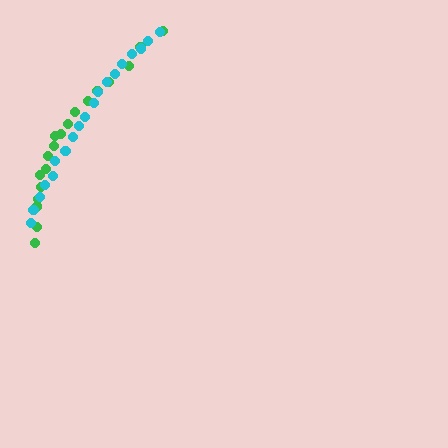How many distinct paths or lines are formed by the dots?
There are 2 distinct paths.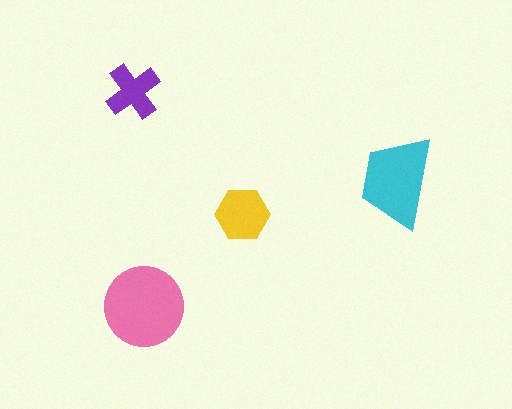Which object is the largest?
The pink circle.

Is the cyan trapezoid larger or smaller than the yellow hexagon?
Larger.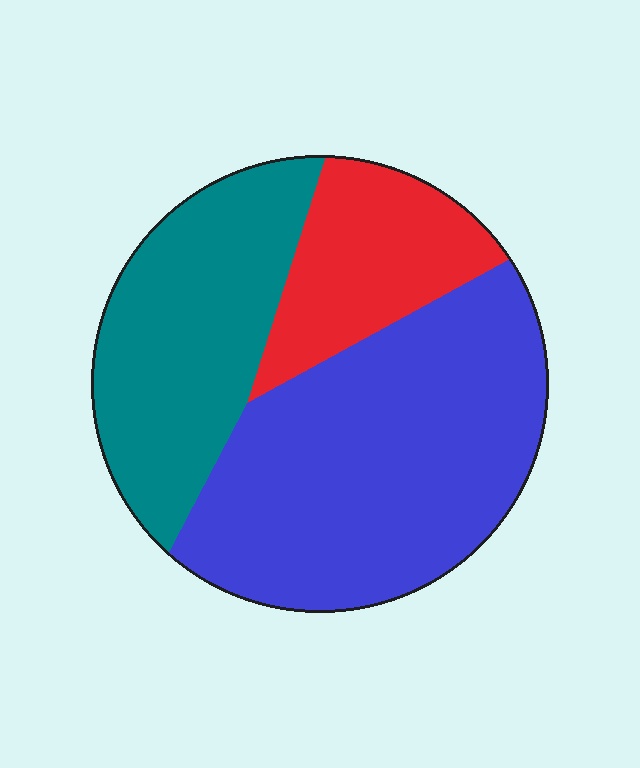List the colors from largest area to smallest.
From largest to smallest: blue, teal, red.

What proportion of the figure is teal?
Teal covers 31% of the figure.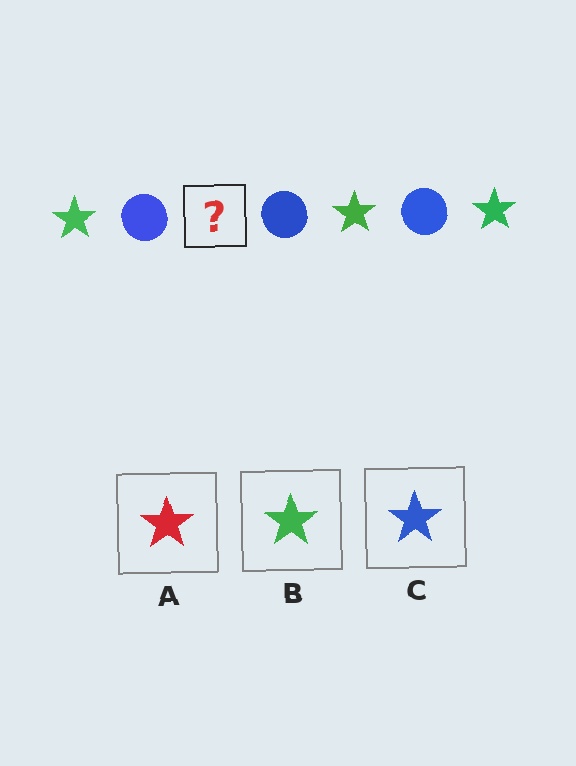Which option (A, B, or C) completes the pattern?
B.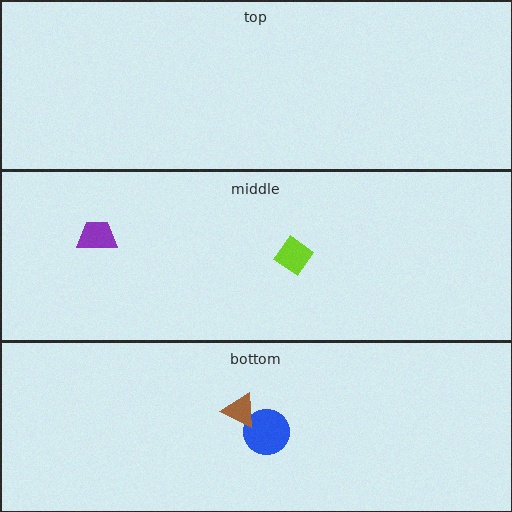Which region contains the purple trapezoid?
The middle region.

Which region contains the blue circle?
The bottom region.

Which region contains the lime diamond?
The middle region.